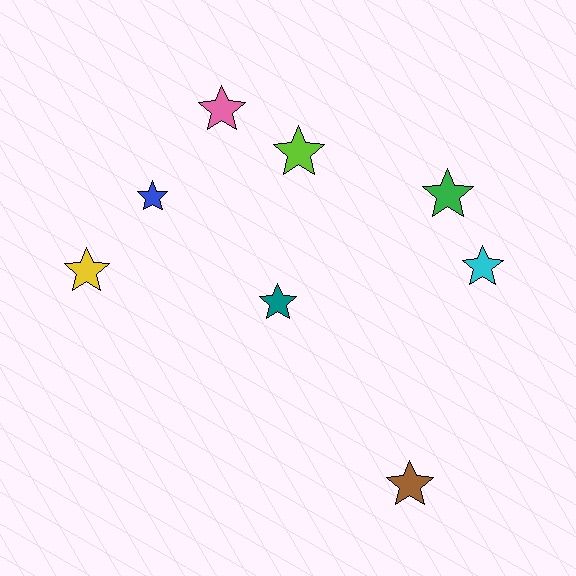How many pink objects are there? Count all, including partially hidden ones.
There is 1 pink object.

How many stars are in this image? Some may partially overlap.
There are 8 stars.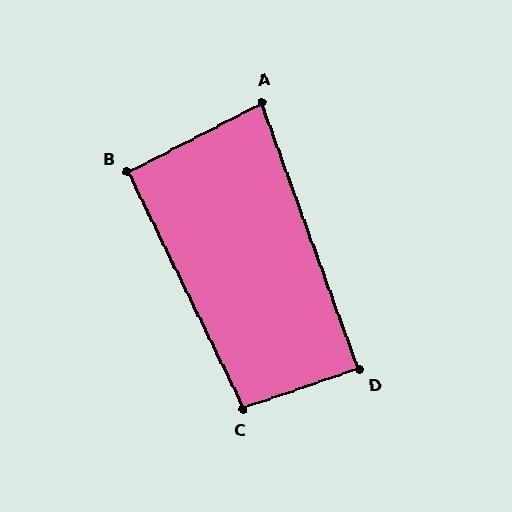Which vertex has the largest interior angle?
C, at approximately 97 degrees.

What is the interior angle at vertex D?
Approximately 89 degrees (approximately right).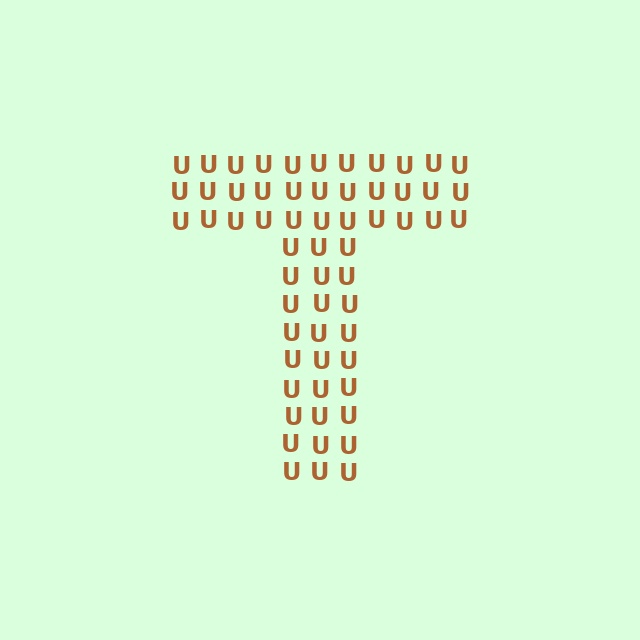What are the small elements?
The small elements are letter U's.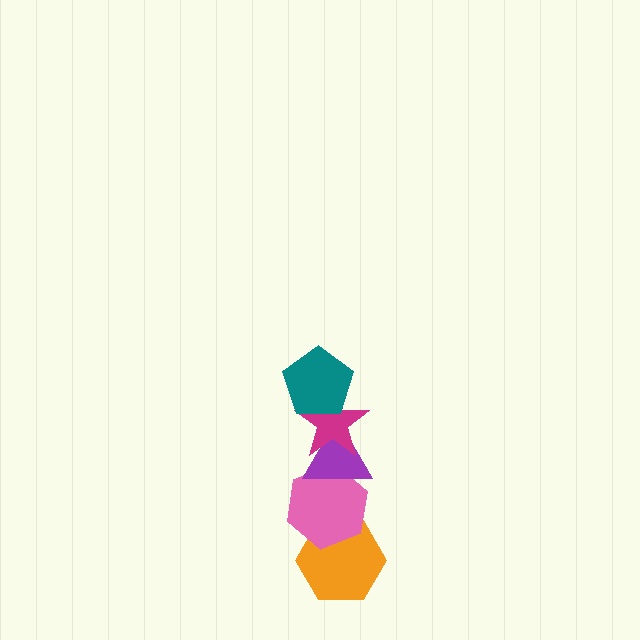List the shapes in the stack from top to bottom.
From top to bottom: the teal pentagon, the magenta star, the purple triangle, the pink hexagon, the orange hexagon.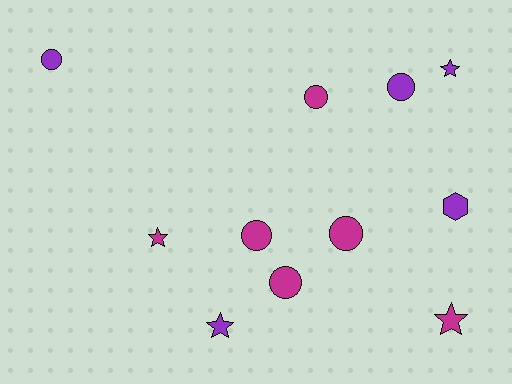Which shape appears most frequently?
Circle, with 6 objects.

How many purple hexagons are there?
There is 1 purple hexagon.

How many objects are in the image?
There are 11 objects.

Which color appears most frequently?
Magenta, with 6 objects.